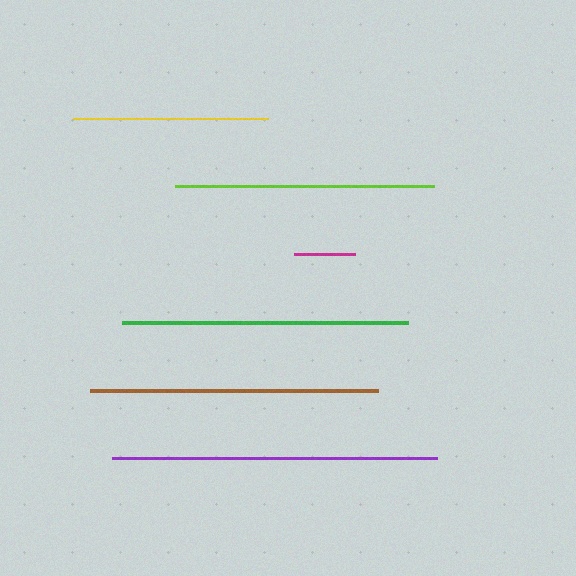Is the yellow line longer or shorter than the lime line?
The lime line is longer than the yellow line.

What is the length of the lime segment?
The lime segment is approximately 259 pixels long.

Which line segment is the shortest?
The magenta line is the shortest at approximately 61 pixels.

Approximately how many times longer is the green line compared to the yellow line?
The green line is approximately 1.5 times the length of the yellow line.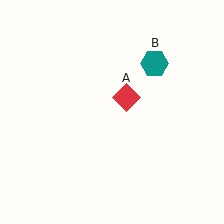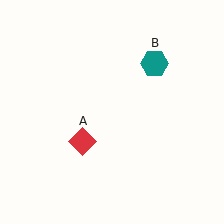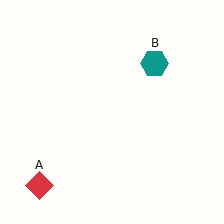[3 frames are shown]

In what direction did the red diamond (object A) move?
The red diamond (object A) moved down and to the left.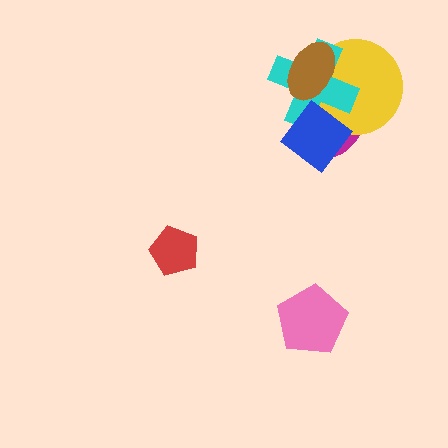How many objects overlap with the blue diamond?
3 objects overlap with the blue diamond.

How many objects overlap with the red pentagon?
0 objects overlap with the red pentagon.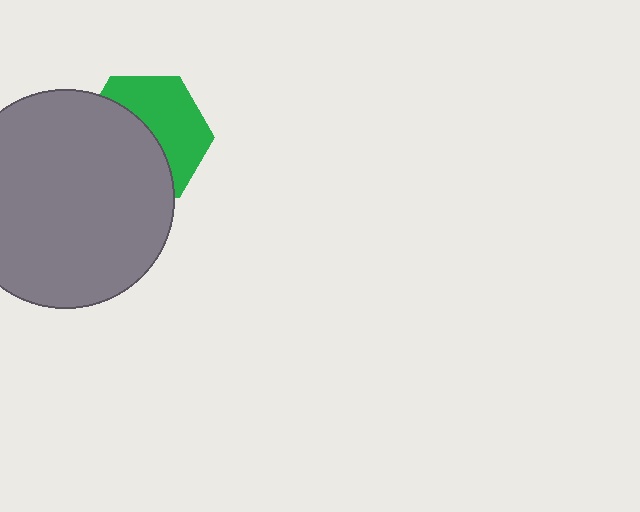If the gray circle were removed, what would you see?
You would see the complete green hexagon.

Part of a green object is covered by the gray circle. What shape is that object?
It is a hexagon.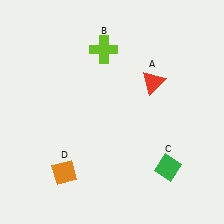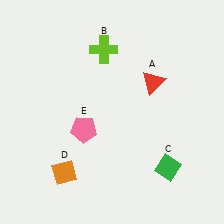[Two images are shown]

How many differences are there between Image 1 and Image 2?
There is 1 difference between the two images.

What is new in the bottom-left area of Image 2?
A pink pentagon (E) was added in the bottom-left area of Image 2.